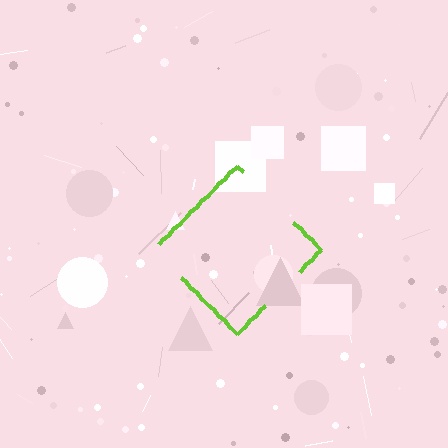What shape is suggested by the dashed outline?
The dashed outline suggests a diamond.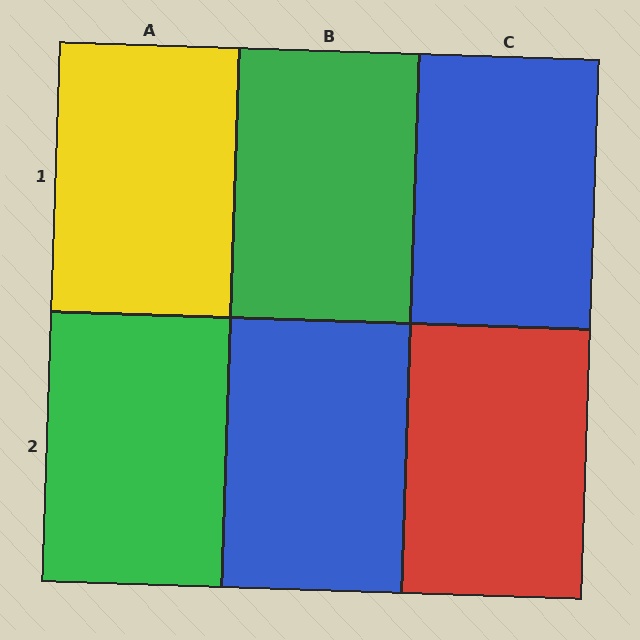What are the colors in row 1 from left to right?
Yellow, green, blue.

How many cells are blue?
2 cells are blue.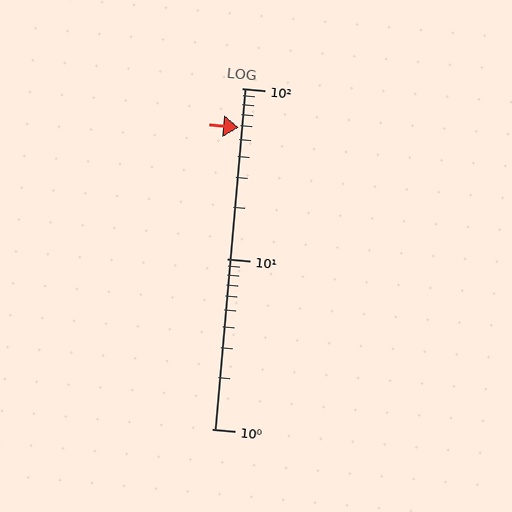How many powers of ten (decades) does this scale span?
The scale spans 2 decades, from 1 to 100.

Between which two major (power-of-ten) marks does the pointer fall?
The pointer is between 10 and 100.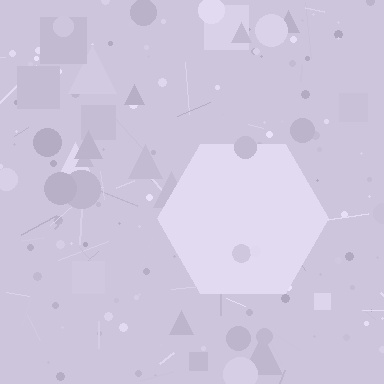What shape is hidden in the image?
A hexagon is hidden in the image.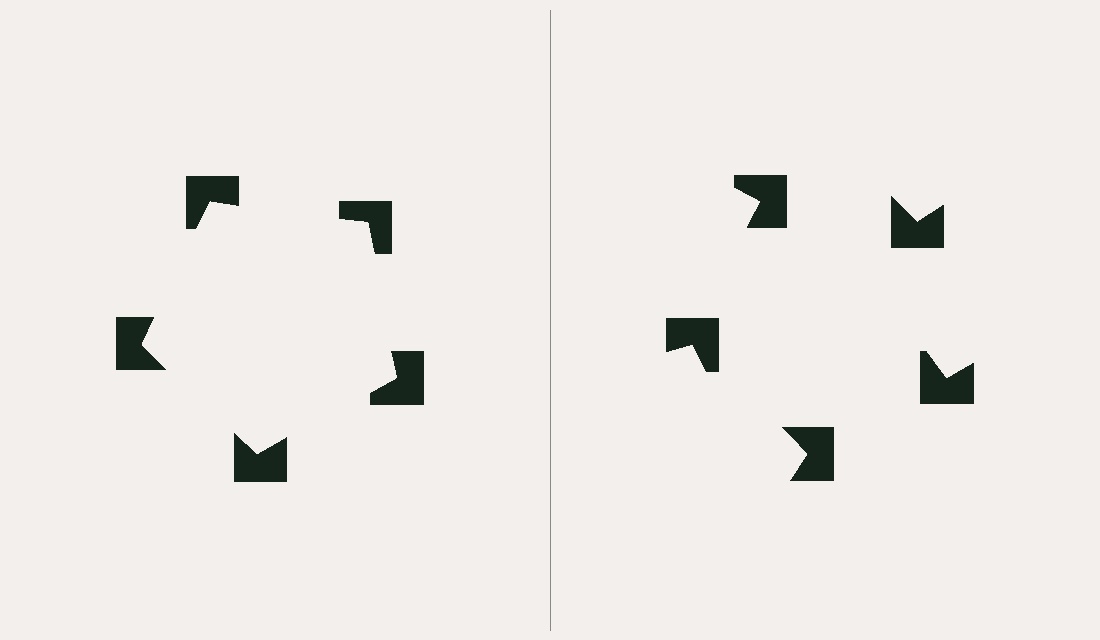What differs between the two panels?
The notched squares are positioned identically on both sides; only the wedge orientations differ. On the left they align to a pentagon; on the right they are misaligned.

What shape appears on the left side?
An illusory pentagon.